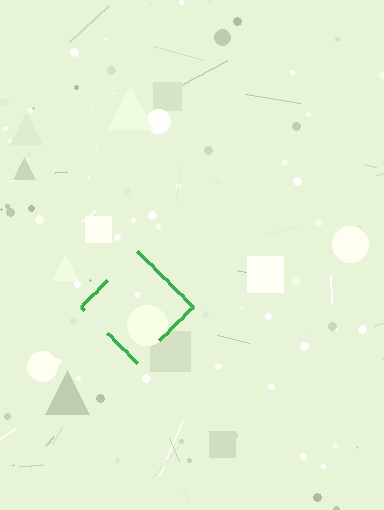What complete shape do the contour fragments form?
The contour fragments form a diamond.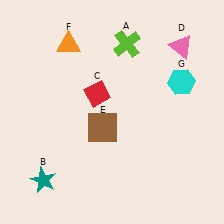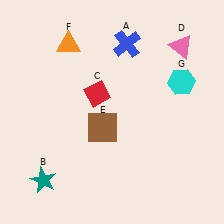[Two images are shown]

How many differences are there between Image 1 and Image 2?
There is 1 difference between the two images.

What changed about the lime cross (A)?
In Image 1, A is lime. In Image 2, it changed to blue.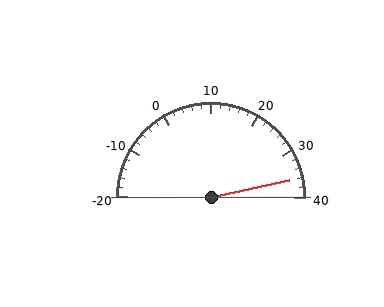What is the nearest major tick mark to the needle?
The nearest major tick mark is 40.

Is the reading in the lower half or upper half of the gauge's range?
The reading is in the upper half of the range (-20 to 40).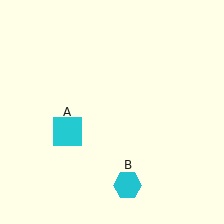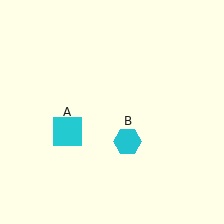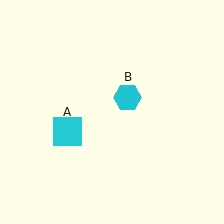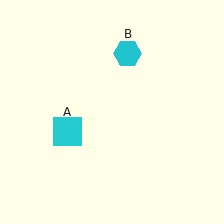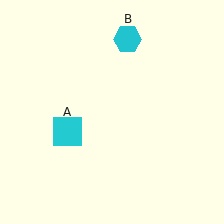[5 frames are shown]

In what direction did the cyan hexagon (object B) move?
The cyan hexagon (object B) moved up.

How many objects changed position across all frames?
1 object changed position: cyan hexagon (object B).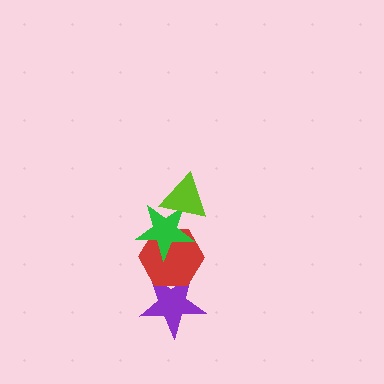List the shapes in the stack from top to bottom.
From top to bottom: the lime triangle, the green star, the red hexagon, the purple star.